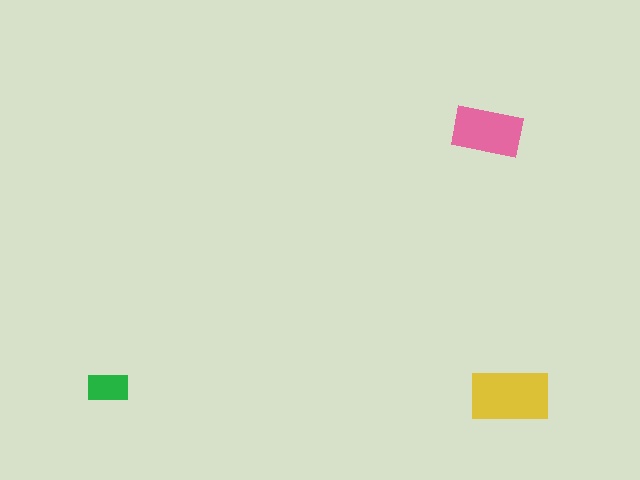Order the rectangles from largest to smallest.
the yellow one, the pink one, the green one.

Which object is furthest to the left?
The green rectangle is leftmost.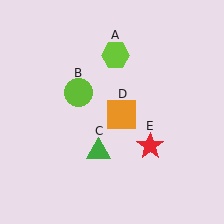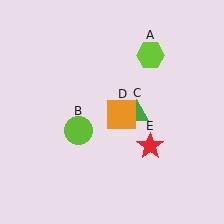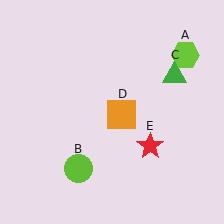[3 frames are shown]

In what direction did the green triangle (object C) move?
The green triangle (object C) moved up and to the right.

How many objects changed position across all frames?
3 objects changed position: lime hexagon (object A), lime circle (object B), green triangle (object C).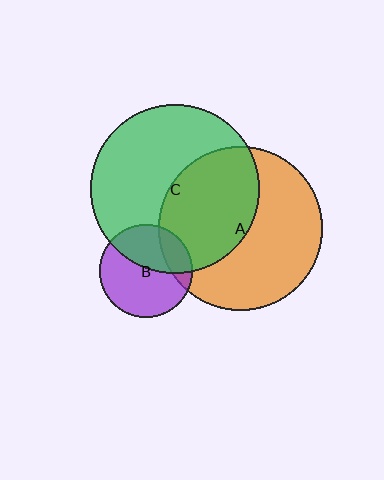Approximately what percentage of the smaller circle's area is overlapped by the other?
Approximately 20%.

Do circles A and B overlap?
Yes.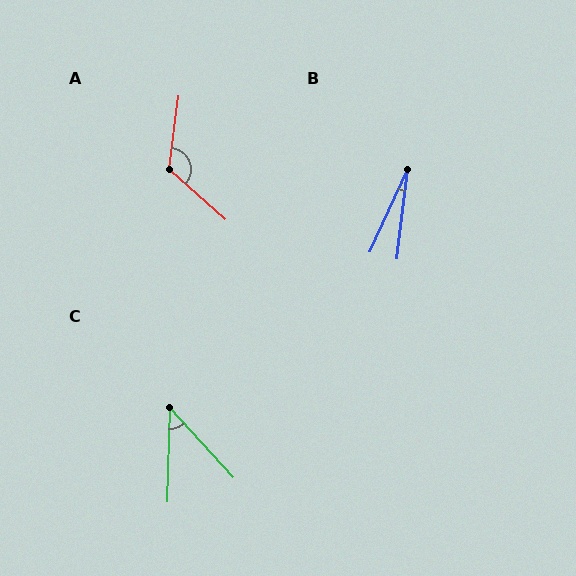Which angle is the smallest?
B, at approximately 17 degrees.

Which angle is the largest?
A, at approximately 125 degrees.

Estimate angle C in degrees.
Approximately 44 degrees.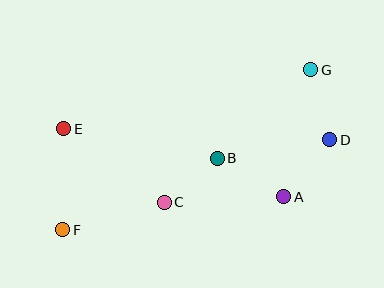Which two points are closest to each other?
Points B and C are closest to each other.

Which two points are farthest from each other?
Points F and G are farthest from each other.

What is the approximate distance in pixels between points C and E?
The distance between C and E is approximately 124 pixels.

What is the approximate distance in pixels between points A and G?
The distance between A and G is approximately 130 pixels.